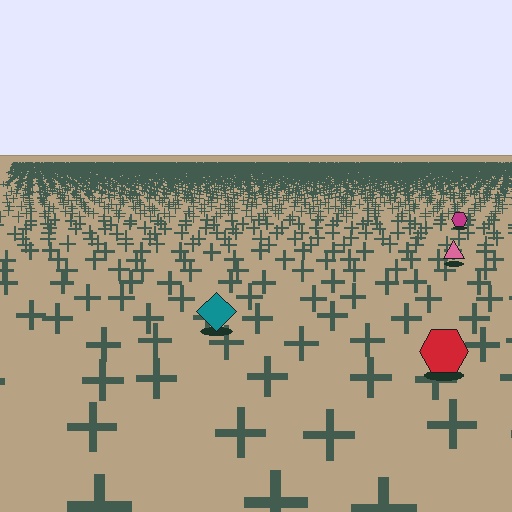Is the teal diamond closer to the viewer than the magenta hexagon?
Yes. The teal diamond is closer — you can tell from the texture gradient: the ground texture is coarser near it.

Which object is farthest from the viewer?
The magenta hexagon is farthest from the viewer. It appears smaller and the ground texture around it is denser.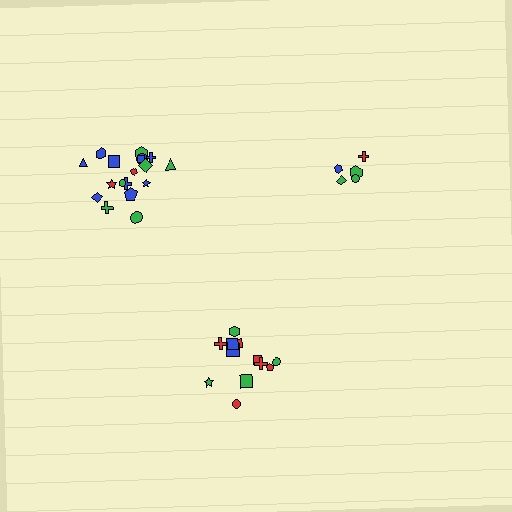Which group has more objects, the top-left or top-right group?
The top-left group.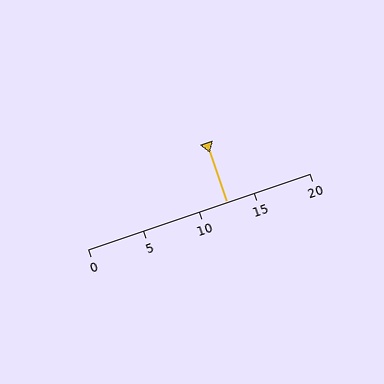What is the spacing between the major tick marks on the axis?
The major ticks are spaced 5 apart.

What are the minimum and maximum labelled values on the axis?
The axis runs from 0 to 20.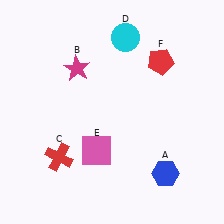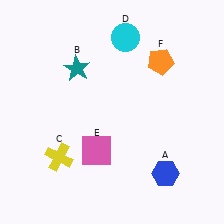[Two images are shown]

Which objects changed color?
B changed from magenta to teal. C changed from red to yellow. F changed from red to orange.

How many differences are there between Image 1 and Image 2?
There are 3 differences between the two images.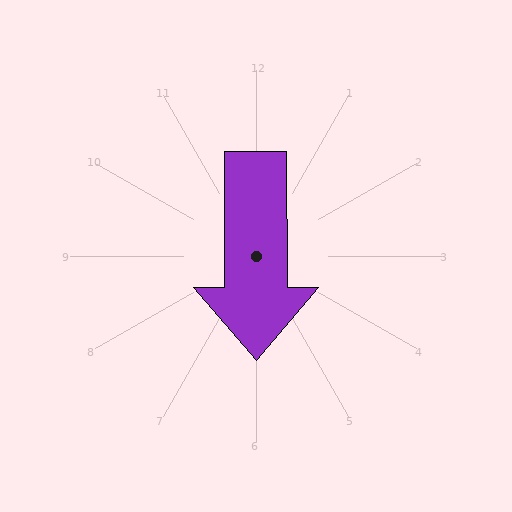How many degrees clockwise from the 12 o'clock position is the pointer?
Approximately 180 degrees.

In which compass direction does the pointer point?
South.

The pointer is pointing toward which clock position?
Roughly 6 o'clock.